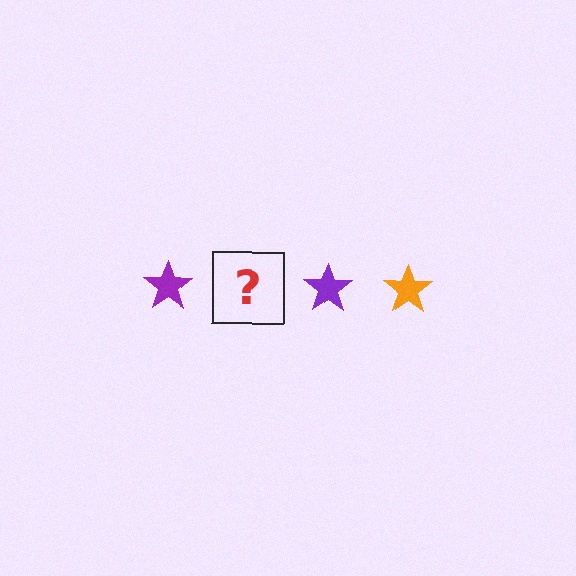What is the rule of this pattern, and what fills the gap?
The rule is that the pattern cycles through purple, orange stars. The gap should be filled with an orange star.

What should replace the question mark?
The question mark should be replaced with an orange star.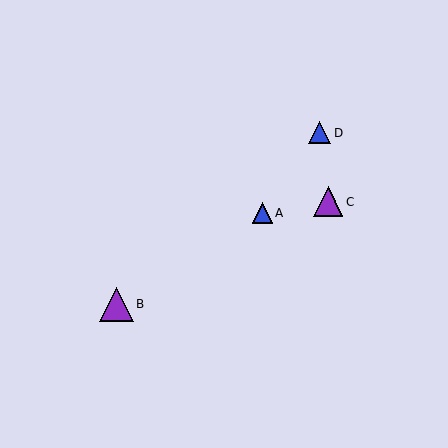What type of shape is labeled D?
Shape D is a blue triangle.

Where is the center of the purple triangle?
The center of the purple triangle is at (328, 202).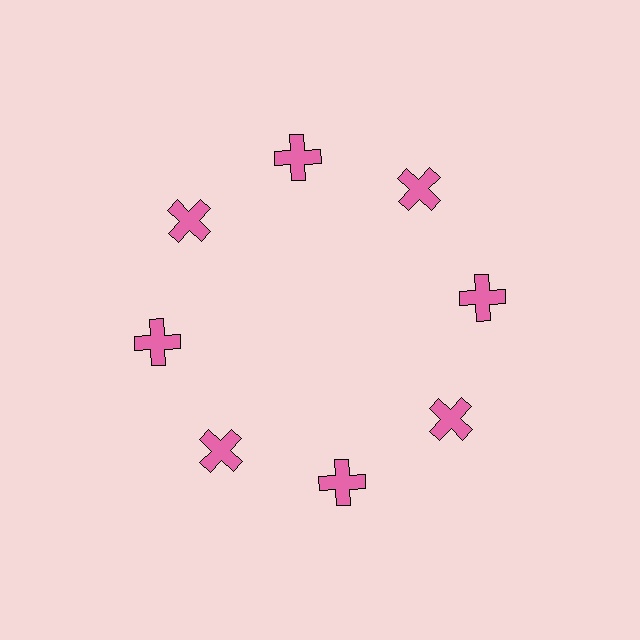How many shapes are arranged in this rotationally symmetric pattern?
There are 8 shapes, arranged in 8 groups of 1.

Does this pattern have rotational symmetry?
Yes, this pattern has 8-fold rotational symmetry. It looks the same after rotating 45 degrees around the center.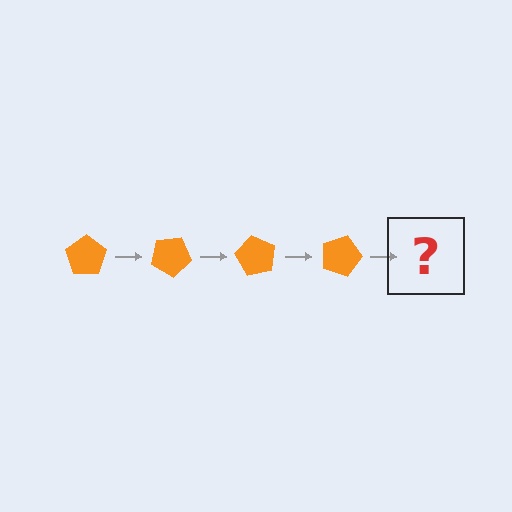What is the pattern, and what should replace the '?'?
The pattern is that the pentagon rotates 30 degrees each step. The '?' should be an orange pentagon rotated 120 degrees.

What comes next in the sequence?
The next element should be an orange pentagon rotated 120 degrees.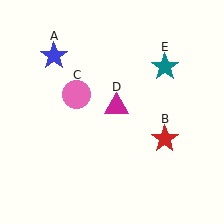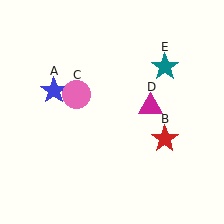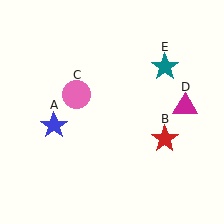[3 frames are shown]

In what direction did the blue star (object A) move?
The blue star (object A) moved down.